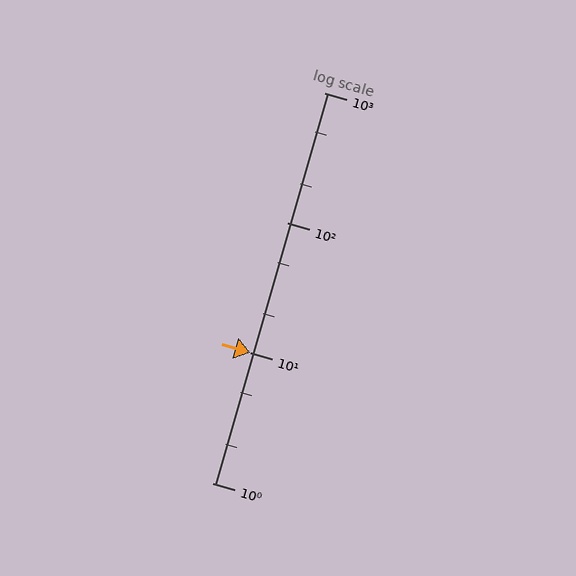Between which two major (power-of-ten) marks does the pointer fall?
The pointer is between 10 and 100.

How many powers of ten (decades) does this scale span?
The scale spans 3 decades, from 1 to 1000.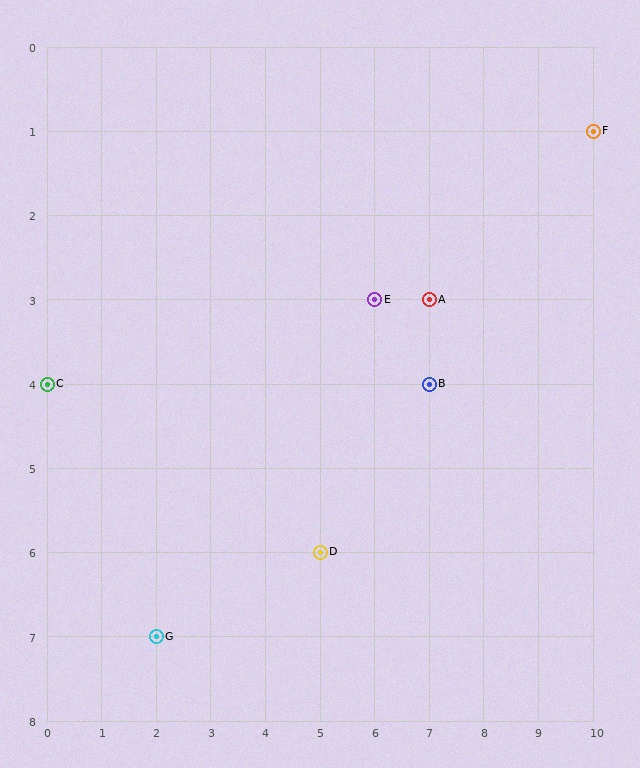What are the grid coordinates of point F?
Point F is at grid coordinates (10, 1).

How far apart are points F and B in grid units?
Points F and B are 3 columns and 3 rows apart (about 4.2 grid units diagonally).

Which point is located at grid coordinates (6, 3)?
Point E is at (6, 3).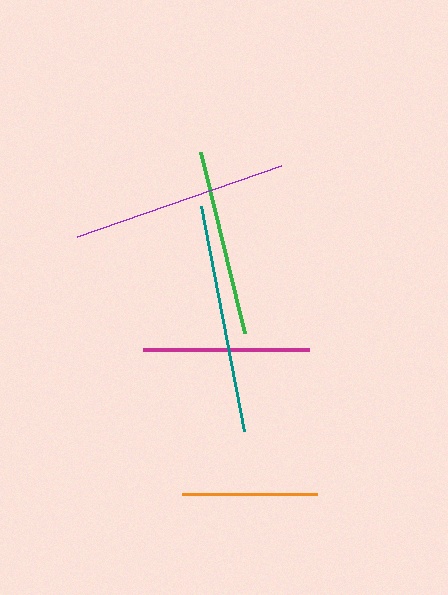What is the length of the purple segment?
The purple segment is approximately 216 pixels long.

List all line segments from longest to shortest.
From longest to shortest: teal, purple, green, magenta, orange.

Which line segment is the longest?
The teal line is the longest at approximately 229 pixels.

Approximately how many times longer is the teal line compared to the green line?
The teal line is approximately 1.2 times the length of the green line.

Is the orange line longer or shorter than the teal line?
The teal line is longer than the orange line.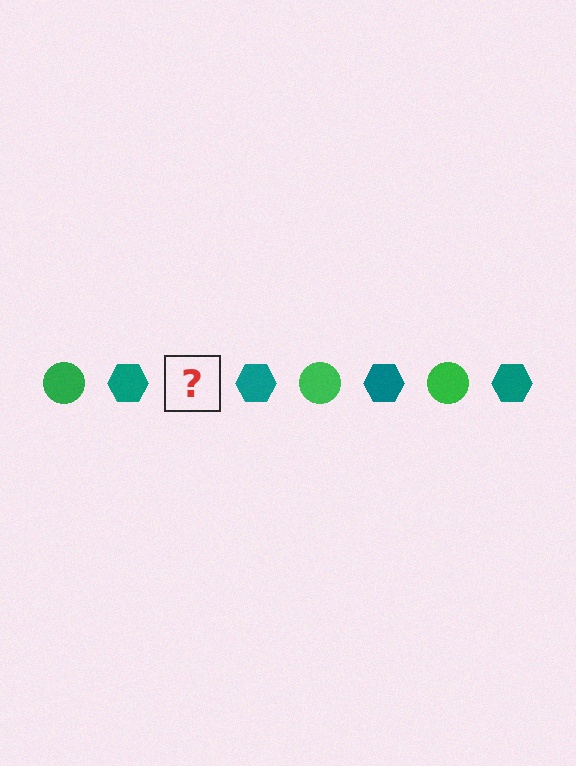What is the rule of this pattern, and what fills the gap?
The rule is that the pattern alternates between green circle and teal hexagon. The gap should be filled with a green circle.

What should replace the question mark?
The question mark should be replaced with a green circle.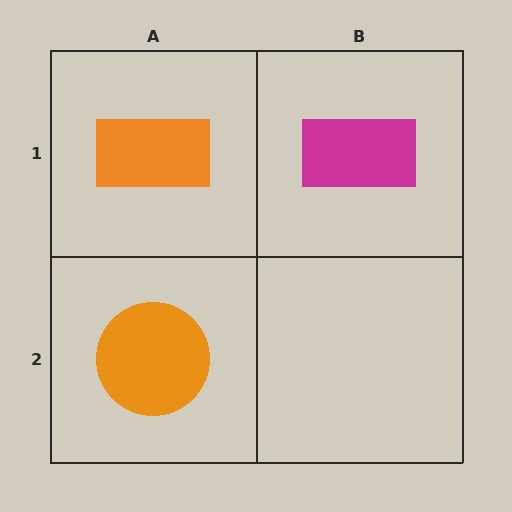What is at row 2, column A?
An orange circle.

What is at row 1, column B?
A magenta rectangle.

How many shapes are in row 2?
1 shape.